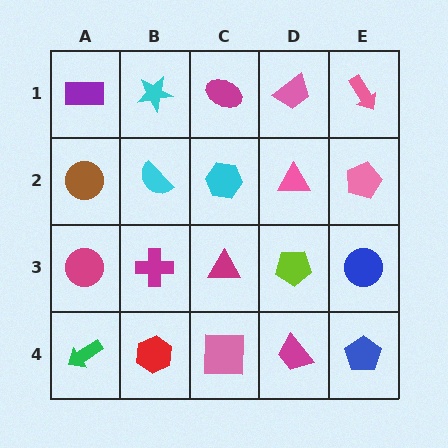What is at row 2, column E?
A pink pentagon.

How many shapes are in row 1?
5 shapes.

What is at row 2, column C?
A cyan hexagon.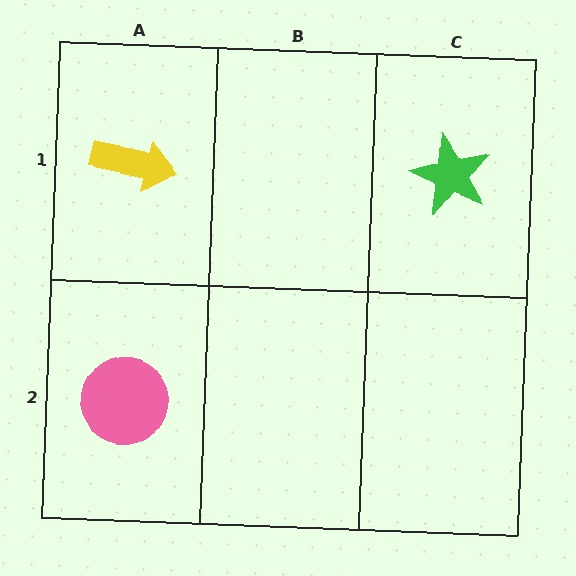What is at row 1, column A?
A yellow arrow.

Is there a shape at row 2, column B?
No, that cell is empty.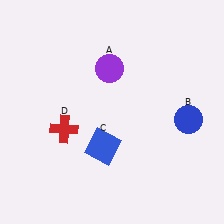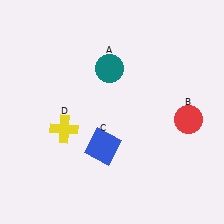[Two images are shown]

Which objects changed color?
A changed from purple to teal. B changed from blue to red. D changed from red to yellow.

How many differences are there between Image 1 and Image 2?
There are 3 differences between the two images.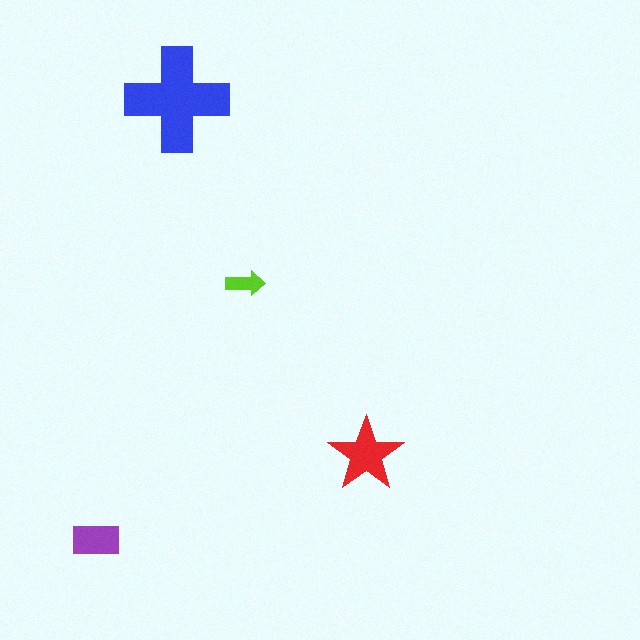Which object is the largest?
The blue cross.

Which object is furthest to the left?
The purple rectangle is leftmost.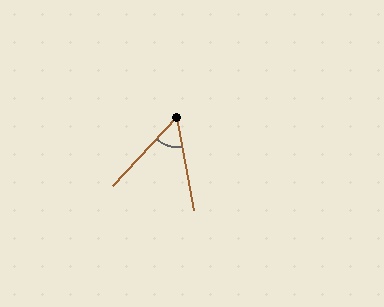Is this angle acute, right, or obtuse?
It is acute.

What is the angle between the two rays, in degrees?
Approximately 53 degrees.